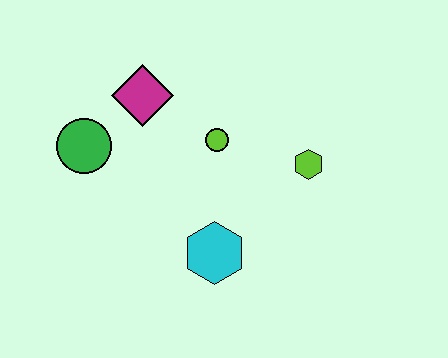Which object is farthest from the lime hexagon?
The green circle is farthest from the lime hexagon.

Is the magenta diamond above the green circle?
Yes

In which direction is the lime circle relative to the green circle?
The lime circle is to the right of the green circle.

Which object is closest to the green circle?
The magenta diamond is closest to the green circle.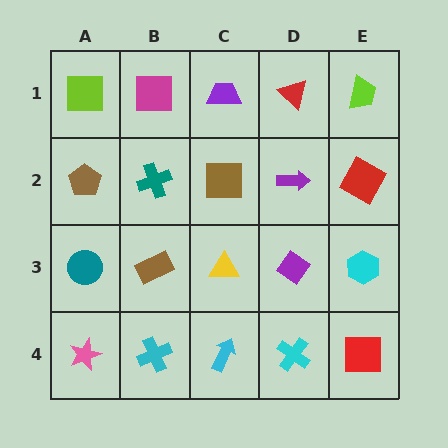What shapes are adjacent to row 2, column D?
A red triangle (row 1, column D), a purple diamond (row 3, column D), a brown square (row 2, column C), a red square (row 2, column E).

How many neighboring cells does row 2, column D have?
4.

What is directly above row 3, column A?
A brown pentagon.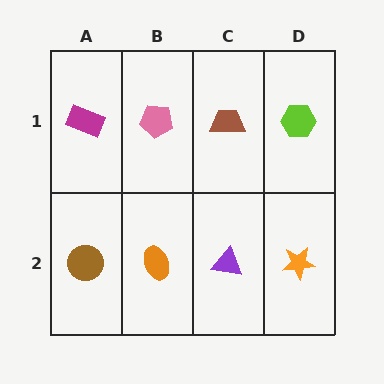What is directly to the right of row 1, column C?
A lime hexagon.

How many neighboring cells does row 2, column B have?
3.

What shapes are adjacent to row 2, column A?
A magenta rectangle (row 1, column A), an orange ellipse (row 2, column B).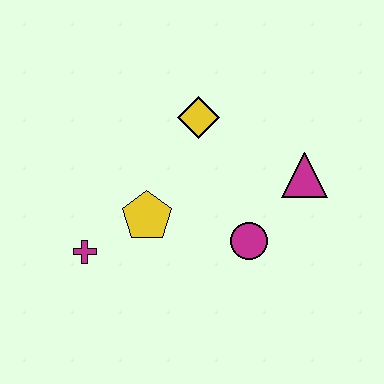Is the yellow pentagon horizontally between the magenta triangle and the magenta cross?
Yes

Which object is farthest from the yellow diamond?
The magenta cross is farthest from the yellow diamond.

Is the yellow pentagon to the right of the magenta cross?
Yes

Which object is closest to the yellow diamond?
The yellow pentagon is closest to the yellow diamond.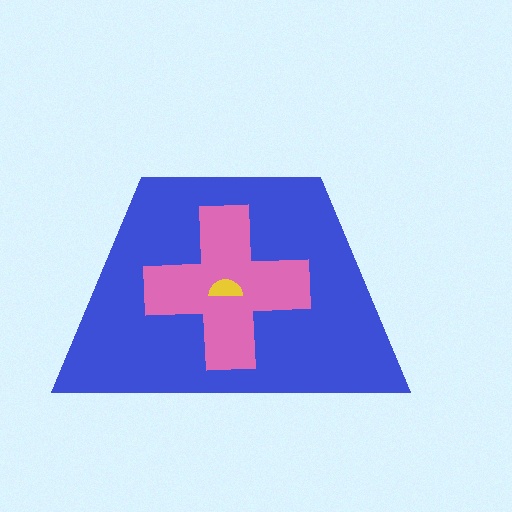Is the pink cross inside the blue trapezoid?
Yes.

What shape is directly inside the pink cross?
The yellow semicircle.